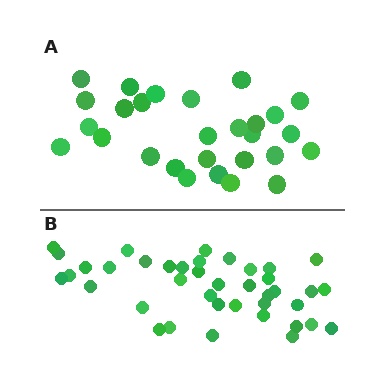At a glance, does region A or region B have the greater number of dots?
Region B (the bottom region) has more dots.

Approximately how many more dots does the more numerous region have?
Region B has roughly 12 or so more dots than region A.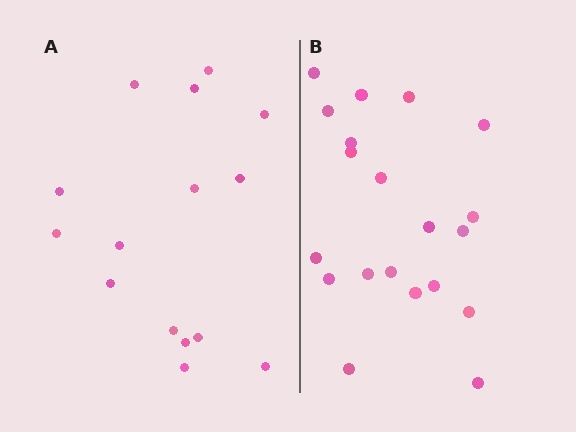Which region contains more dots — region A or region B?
Region B (the right region) has more dots.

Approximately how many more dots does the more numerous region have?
Region B has about 5 more dots than region A.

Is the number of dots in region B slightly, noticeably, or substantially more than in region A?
Region B has noticeably more, but not dramatically so. The ratio is roughly 1.3 to 1.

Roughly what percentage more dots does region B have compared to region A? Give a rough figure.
About 35% more.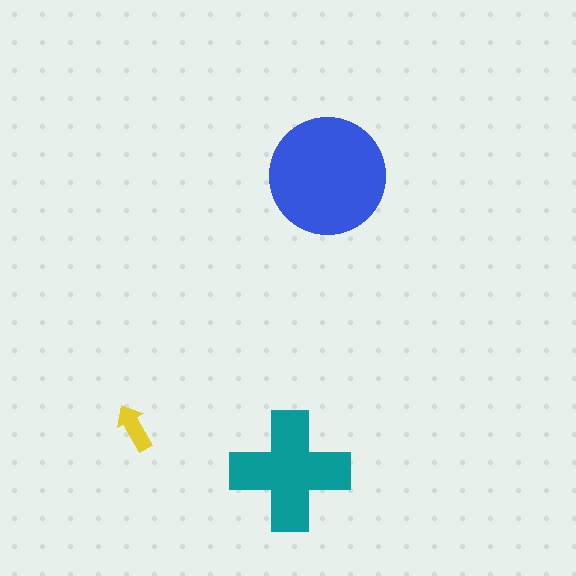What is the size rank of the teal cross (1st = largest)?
2nd.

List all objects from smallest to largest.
The yellow arrow, the teal cross, the blue circle.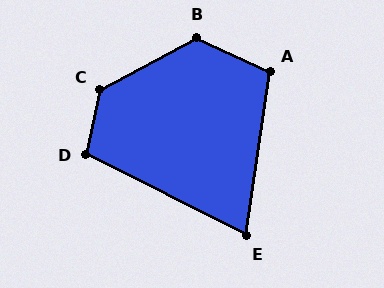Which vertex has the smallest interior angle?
E, at approximately 71 degrees.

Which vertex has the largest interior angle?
C, at approximately 131 degrees.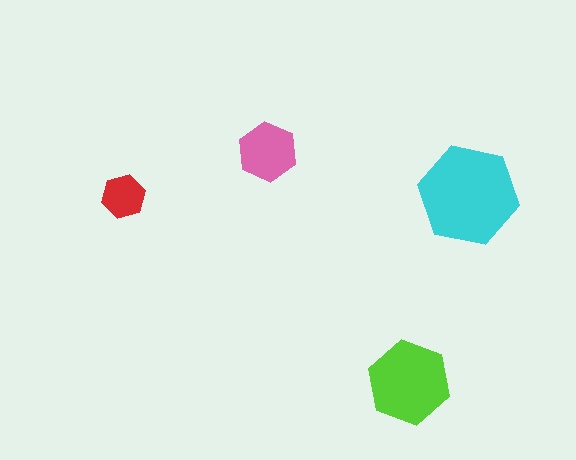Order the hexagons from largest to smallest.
the cyan one, the lime one, the pink one, the red one.